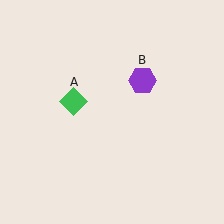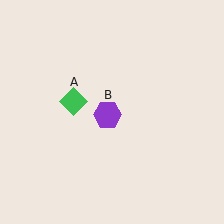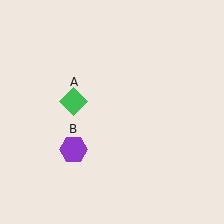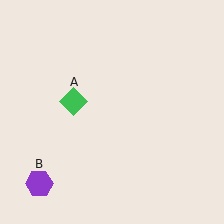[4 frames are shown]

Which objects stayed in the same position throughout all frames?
Green diamond (object A) remained stationary.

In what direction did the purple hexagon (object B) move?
The purple hexagon (object B) moved down and to the left.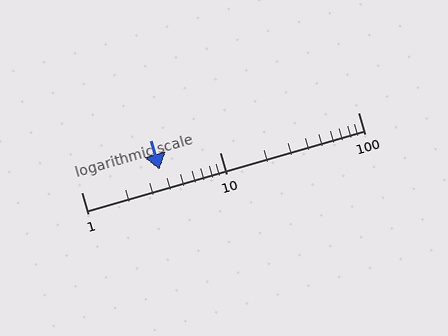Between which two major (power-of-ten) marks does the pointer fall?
The pointer is between 1 and 10.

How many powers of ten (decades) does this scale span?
The scale spans 2 decades, from 1 to 100.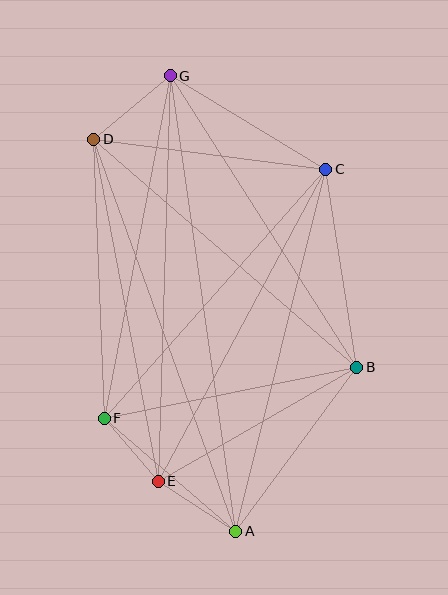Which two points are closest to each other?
Points E and F are closest to each other.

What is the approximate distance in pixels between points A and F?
The distance between A and F is approximately 173 pixels.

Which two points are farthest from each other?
Points A and G are farthest from each other.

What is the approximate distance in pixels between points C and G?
The distance between C and G is approximately 181 pixels.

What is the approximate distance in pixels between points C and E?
The distance between C and E is approximately 354 pixels.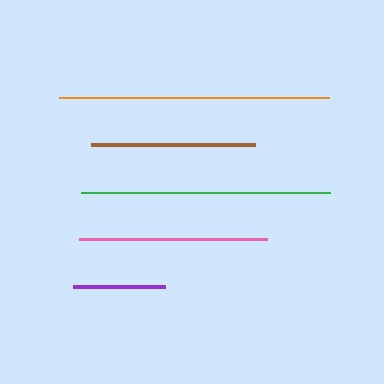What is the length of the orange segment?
The orange segment is approximately 270 pixels long.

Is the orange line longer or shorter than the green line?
The orange line is longer than the green line.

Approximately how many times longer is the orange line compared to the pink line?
The orange line is approximately 1.4 times the length of the pink line.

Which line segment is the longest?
The orange line is the longest at approximately 270 pixels.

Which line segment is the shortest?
The purple line is the shortest at approximately 93 pixels.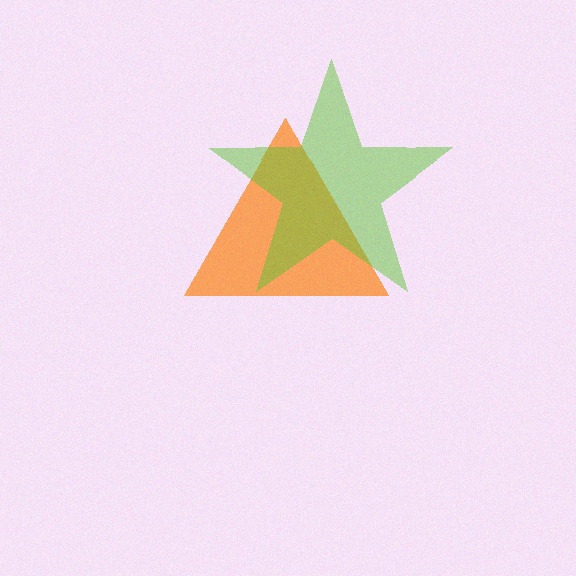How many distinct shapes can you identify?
There are 2 distinct shapes: an orange triangle, a lime star.